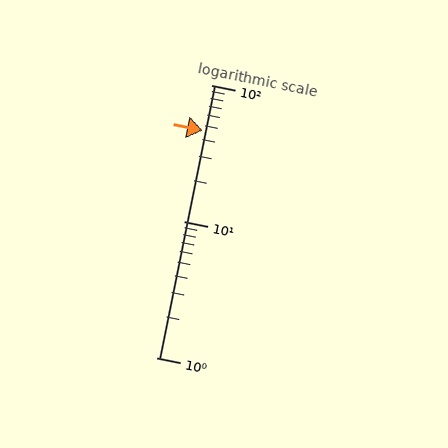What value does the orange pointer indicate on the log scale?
The pointer indicates approximately 46.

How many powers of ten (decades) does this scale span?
The scale spans 2 decades, from 1 to 100.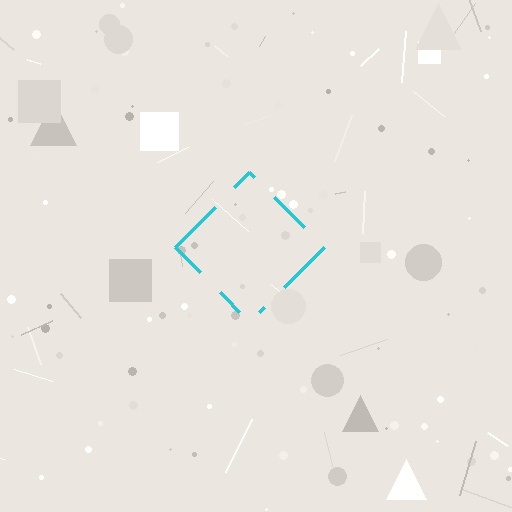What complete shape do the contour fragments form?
The contour fragments form a diamond.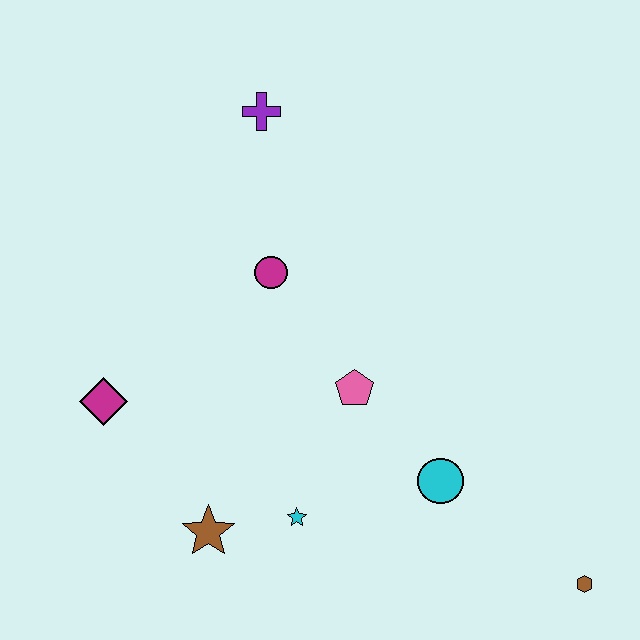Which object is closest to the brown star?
The cyan star is closest to the brown star.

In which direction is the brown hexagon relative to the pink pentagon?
The brown hexagon is to the right of the pink pentagon.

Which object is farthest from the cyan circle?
The purple cross is farthest from the cyan circle.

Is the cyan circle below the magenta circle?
Yes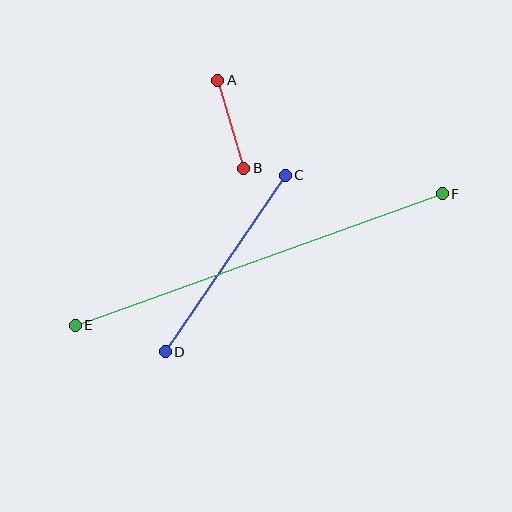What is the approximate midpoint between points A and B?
The midpoint is at approximately (231, 124) pixels.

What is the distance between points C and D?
The distance is approximately 213 pixels.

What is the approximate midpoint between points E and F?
The midpoint is at approximately (259, 260) pixels.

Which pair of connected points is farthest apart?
Points E and F are farthest apart.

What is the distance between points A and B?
The distance is approximately 92 pixels.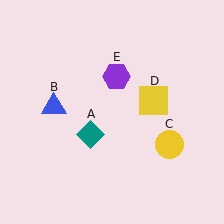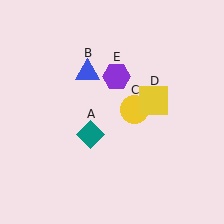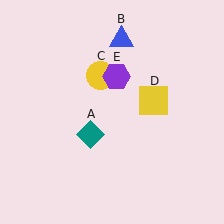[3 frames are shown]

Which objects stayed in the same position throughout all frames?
Teal diamond (object A) and yellow square (object D) and purple hexagon (object E) remained stationary.